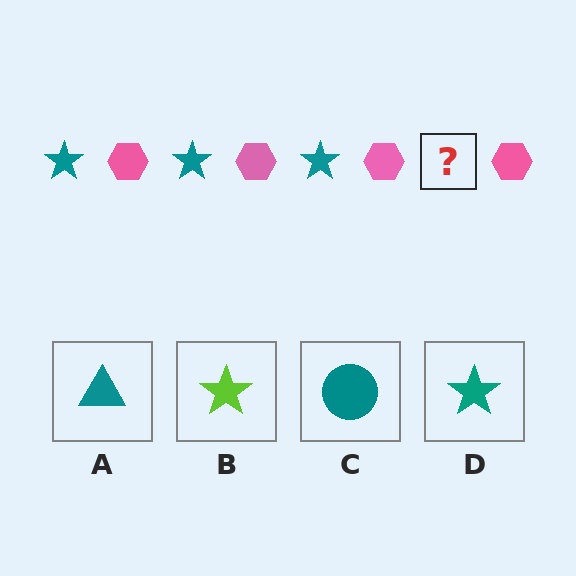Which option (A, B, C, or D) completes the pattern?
D.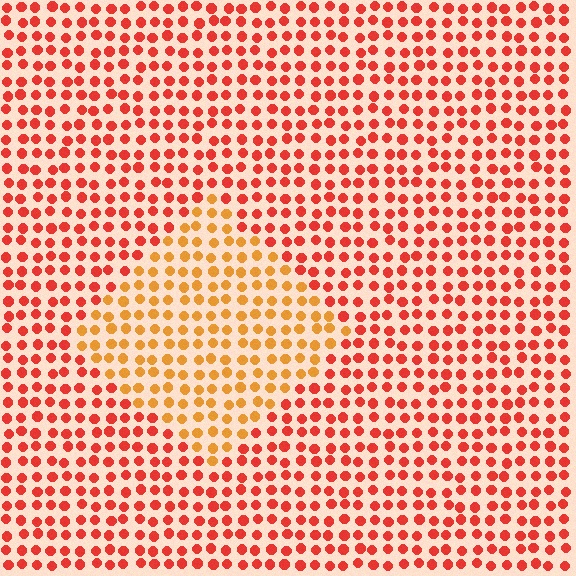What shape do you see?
I see a diamond.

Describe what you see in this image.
The image is filled with small red elements in a uniform arrangement. A diamond-shaped region is visible where the elements are tinted to a slightly different hue, forming a subtle color boundary.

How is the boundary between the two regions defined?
The boundary is defined purely by a slight shift in hue (about 32 degrees). Spacing, size, and orientation are identical on both sides.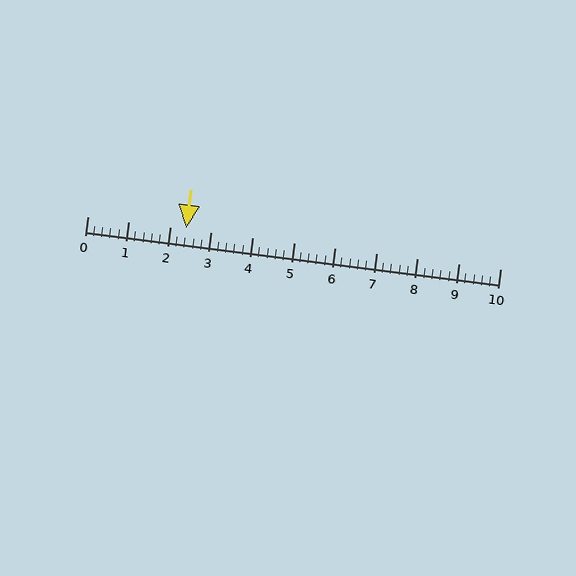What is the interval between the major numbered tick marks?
The major tick marks are spaced 1 units apart.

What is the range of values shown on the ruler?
The ruler shows values from 0 to 10.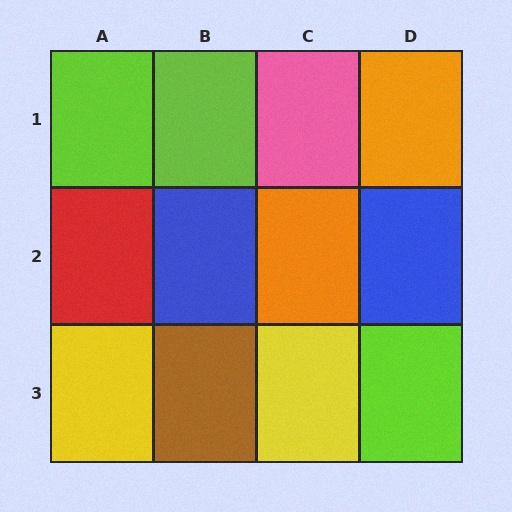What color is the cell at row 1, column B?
Lime.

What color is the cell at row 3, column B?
Brown.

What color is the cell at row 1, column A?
Lime.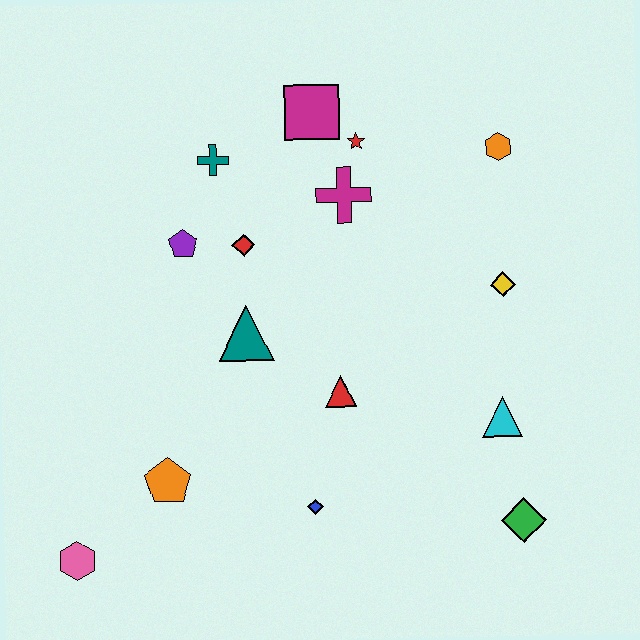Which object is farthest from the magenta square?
The pink hexagon is farthest from the magenta square.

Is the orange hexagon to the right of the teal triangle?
Yes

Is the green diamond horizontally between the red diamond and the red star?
No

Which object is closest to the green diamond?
The cyan triangle is closest to the green diamond.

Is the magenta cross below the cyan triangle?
No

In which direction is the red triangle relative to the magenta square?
The red triangle is below the magenta square.